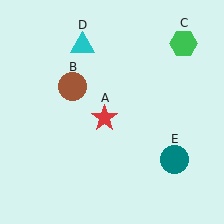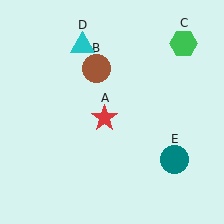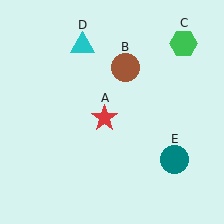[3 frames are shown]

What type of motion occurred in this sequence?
The brown circle (object B) rotated clockwise around the center of the scene.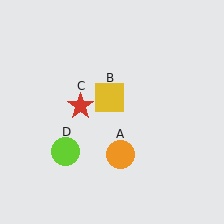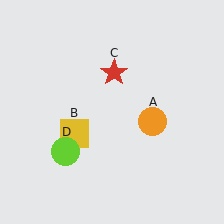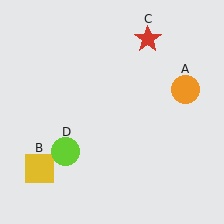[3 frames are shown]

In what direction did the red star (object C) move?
The red star (object C) moved up and to the right.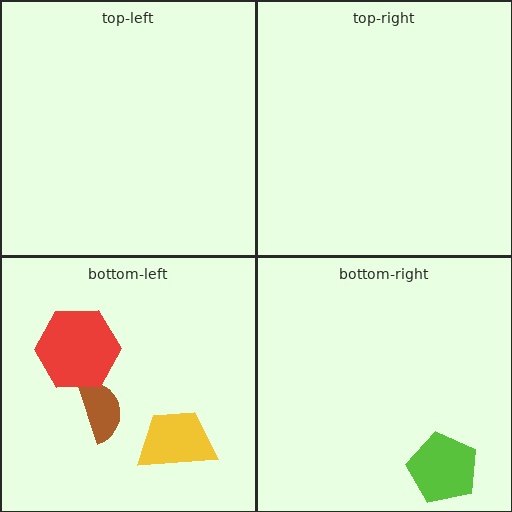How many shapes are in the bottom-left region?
3.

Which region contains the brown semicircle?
The bottom-left region.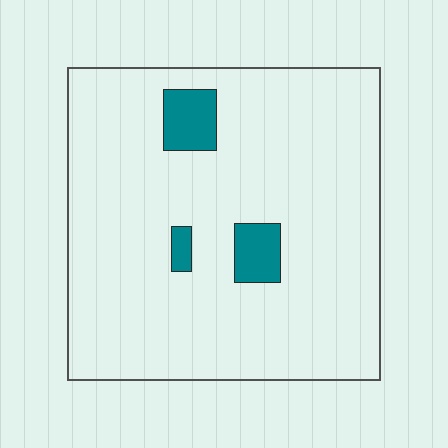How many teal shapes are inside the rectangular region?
3.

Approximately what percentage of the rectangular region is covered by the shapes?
Approximately 5%.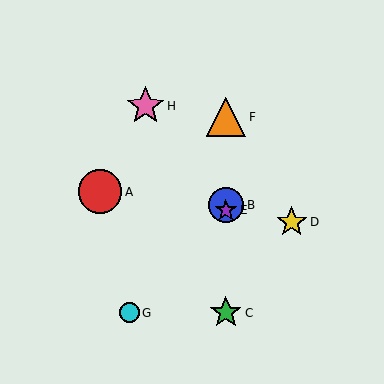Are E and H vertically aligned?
No, E is at x≈226 and H is at x≈145.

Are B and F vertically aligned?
Yes, both are at x≈226.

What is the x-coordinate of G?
Object G is at x≈129.